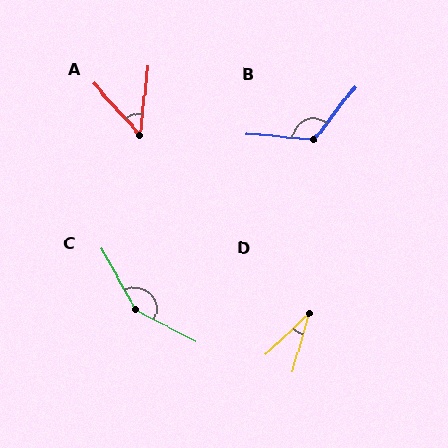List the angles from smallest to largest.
D (30°), A (49°), B (123°), C (146°).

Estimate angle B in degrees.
Approximately 123 degrees.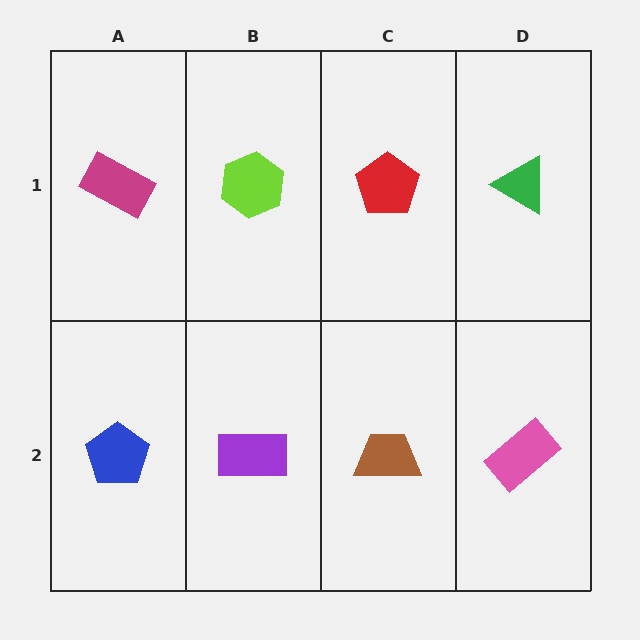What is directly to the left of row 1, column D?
A red pentagon.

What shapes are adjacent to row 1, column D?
A pink rectangle (row 2, column D), a red pentagon (row 1, column C).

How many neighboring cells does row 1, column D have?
2.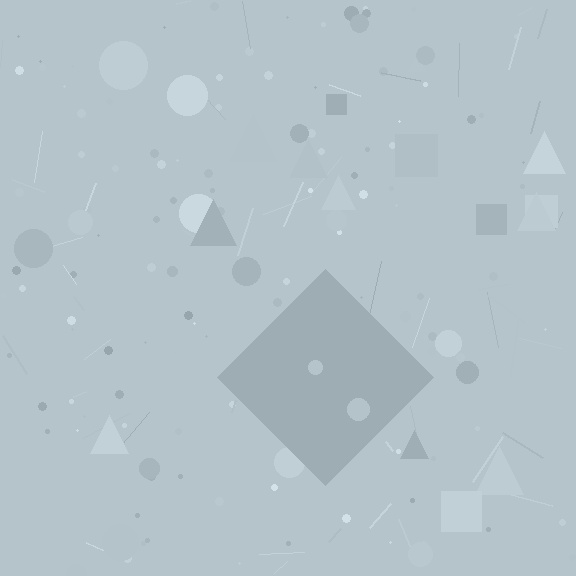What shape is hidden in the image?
A diamond is hidden in the image.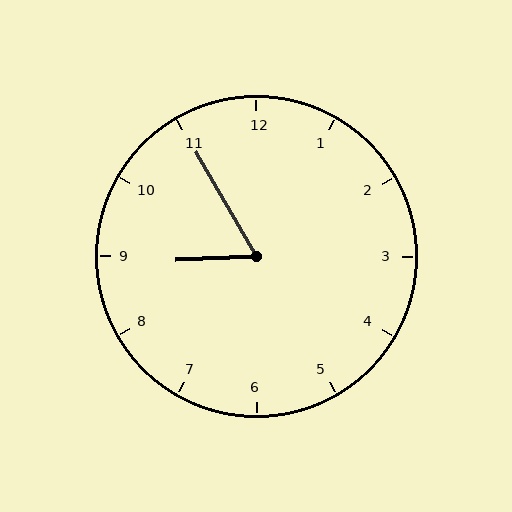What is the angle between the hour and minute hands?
Approximately 62 degrees.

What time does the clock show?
8:55.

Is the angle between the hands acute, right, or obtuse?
It is acute.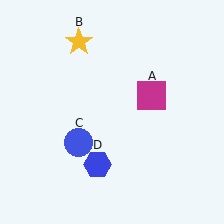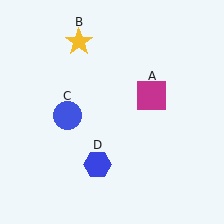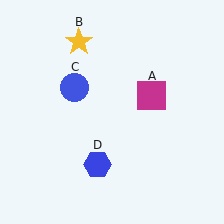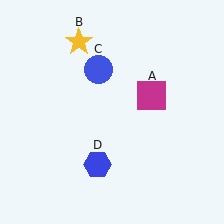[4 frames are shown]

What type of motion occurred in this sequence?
The blue circle (object C) rotated clockwise around the center of the scene.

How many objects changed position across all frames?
1 object changed position: blue circle (object C).